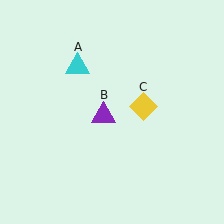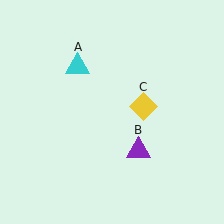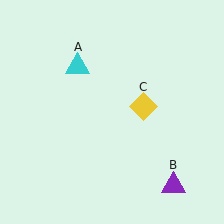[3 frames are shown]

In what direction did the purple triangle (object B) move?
The purple triangle (object B) moved down and to the right.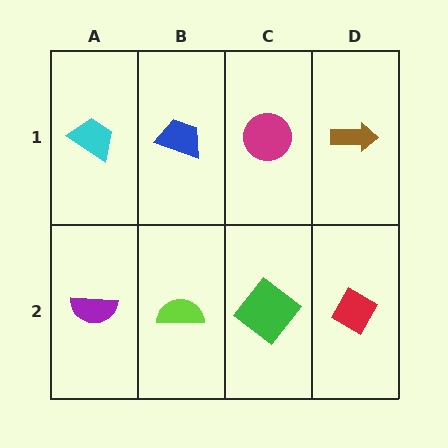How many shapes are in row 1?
4 shapes.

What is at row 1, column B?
A blue trapezoid.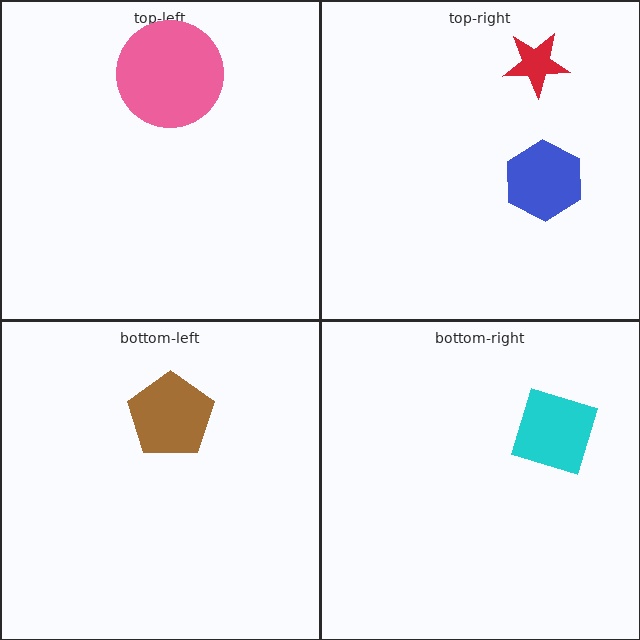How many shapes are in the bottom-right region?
1.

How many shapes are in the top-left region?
1.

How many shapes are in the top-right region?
2.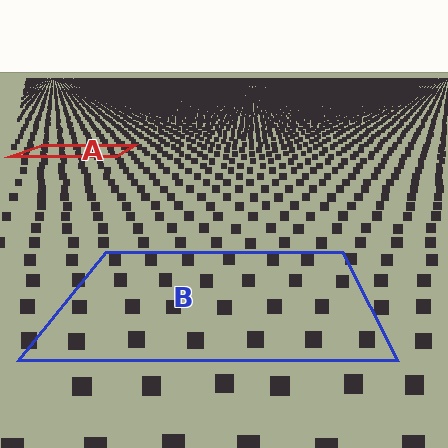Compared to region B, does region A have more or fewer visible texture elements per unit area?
Region A has more texture elements per unit area — they are packed more densely because it is farther away.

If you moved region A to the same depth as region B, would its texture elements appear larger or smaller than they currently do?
They would appear larger. At a closer depth, the same texture elements are projected at a bigger on-screen size.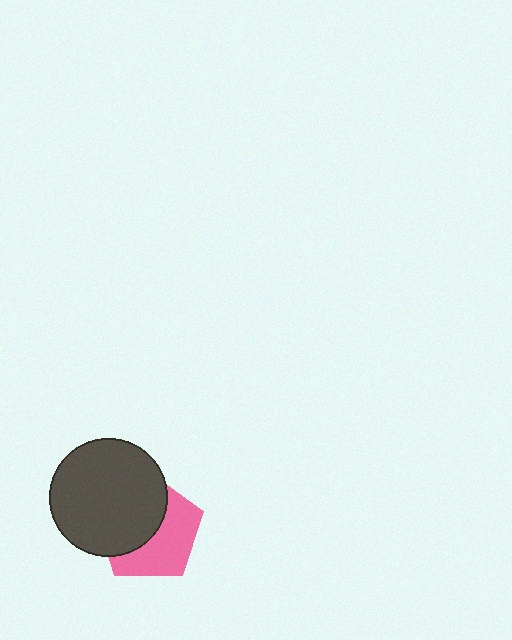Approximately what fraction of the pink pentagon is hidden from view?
Roughly 51% of the pink pentagon is hidden behind the dark gray circle.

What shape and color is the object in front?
The object in front is a dark gray circle.